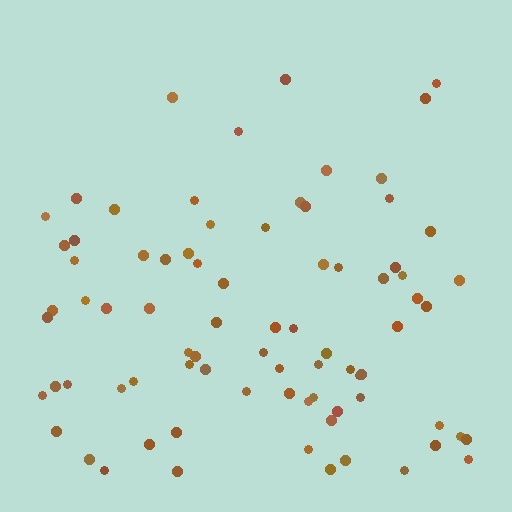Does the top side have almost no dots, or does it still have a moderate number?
Still a moderate number, just noticeably fewer than the bottom.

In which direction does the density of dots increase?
From top to bottom, with the bottom side densest.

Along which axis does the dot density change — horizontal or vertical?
Vertical.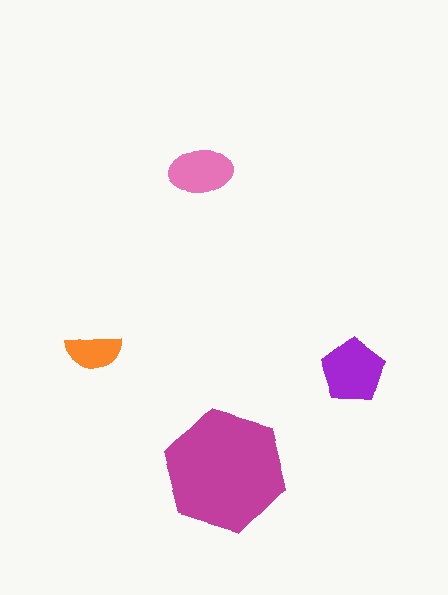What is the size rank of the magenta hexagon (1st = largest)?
1st.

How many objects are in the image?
There are 4 objects in the image.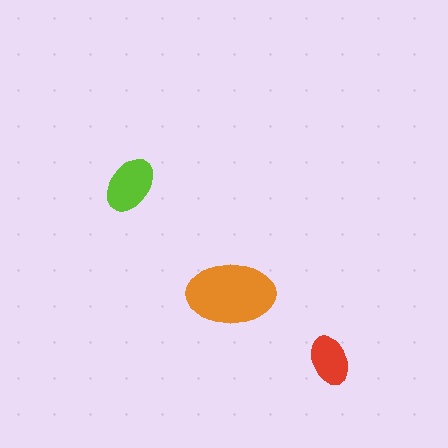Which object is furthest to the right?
The red ellipse is rightmost.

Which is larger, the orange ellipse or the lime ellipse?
The orange one.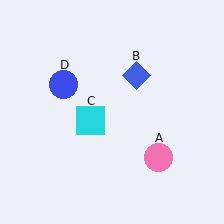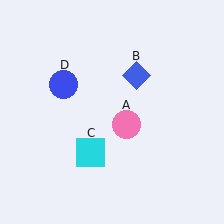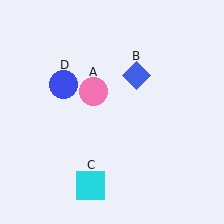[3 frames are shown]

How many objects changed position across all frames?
2 objects changed position: pink circle (object A), cyan square (object C).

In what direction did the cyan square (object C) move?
The cyan square (object C) moved down.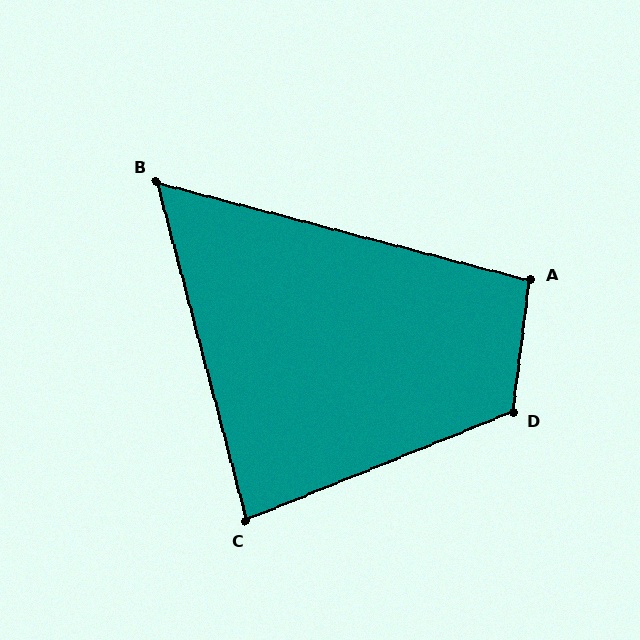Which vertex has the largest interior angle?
D, at approximately 119 degrees.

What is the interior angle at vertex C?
Approximately 83 degrees (acute).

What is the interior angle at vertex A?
Approximately 97 degrees (obtuse).